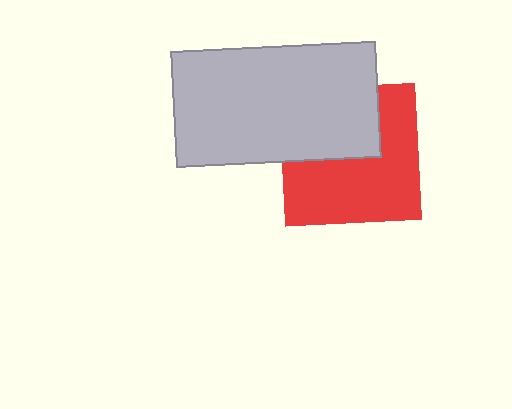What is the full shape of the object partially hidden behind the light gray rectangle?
The partially hidden object is a red square.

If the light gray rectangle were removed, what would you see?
You would see the complete red square.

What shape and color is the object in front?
The object in front is a light gray rectangle.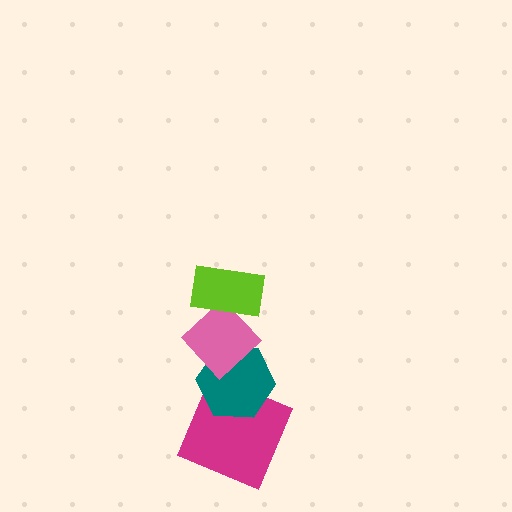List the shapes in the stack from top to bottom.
From top to bottom: the lime rectangle, the pink diamond, the teal hexagon, the magenta square.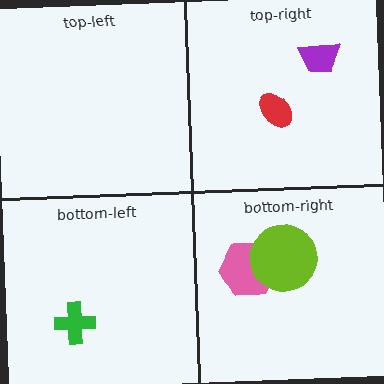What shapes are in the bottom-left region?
The green cross.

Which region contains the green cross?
The bottom-left region.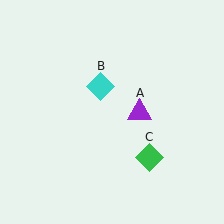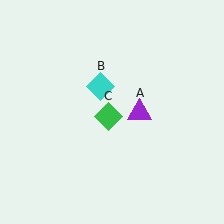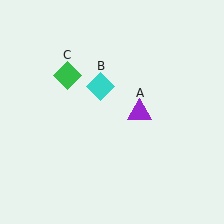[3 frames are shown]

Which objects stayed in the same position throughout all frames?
Purple triangle (object A) and cyan diamond (object B) remained stationary.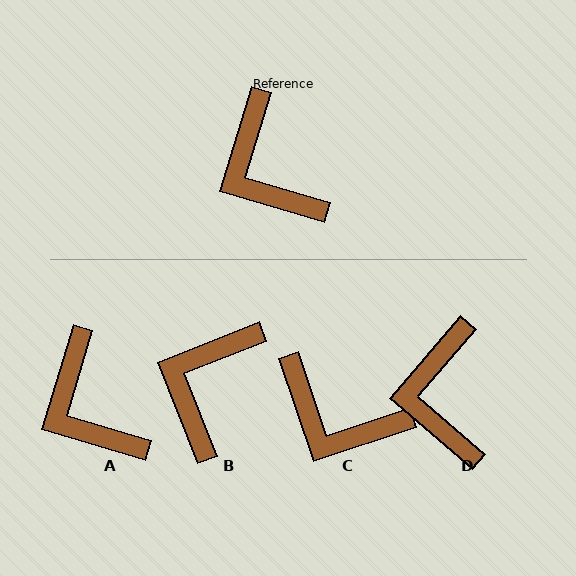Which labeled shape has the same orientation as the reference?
A.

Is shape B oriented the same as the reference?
No, it is off by about 52 degrees.